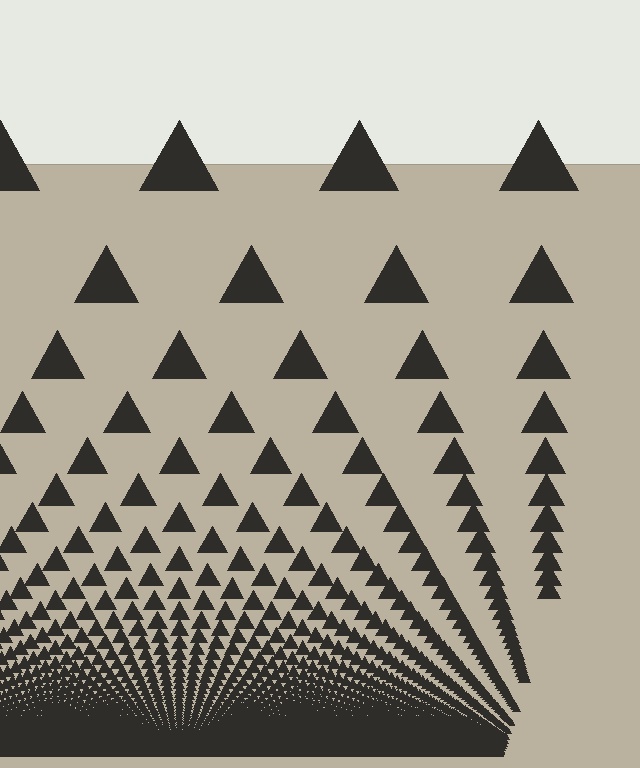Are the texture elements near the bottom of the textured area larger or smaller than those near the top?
Smaller. The gradient is inverted — elements near the bottom are smaller and denser.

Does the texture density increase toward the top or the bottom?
Density increases toward the bottom.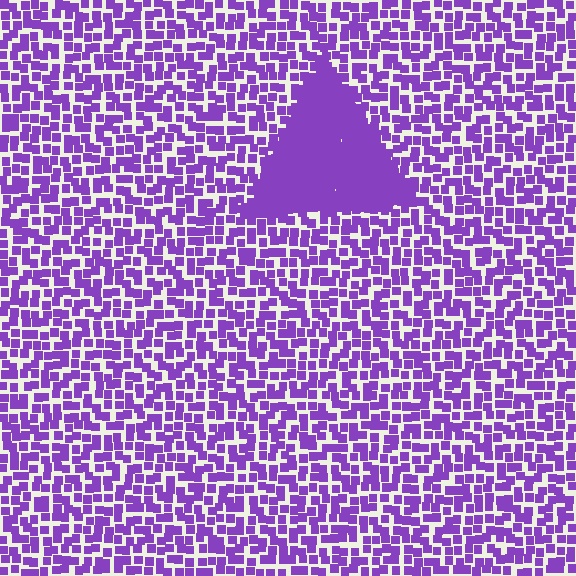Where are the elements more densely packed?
The elements are more densely packed inside the triangle boundary.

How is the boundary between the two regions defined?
The boundary is defined by a change in element density (approximately 2.7x ratio). All elements are the same color, size, and shape.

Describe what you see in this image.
The image contains small purple elements arranged at two different densities. A triangle-shaped region is visible where the elements are more densely packed than the surrounding area.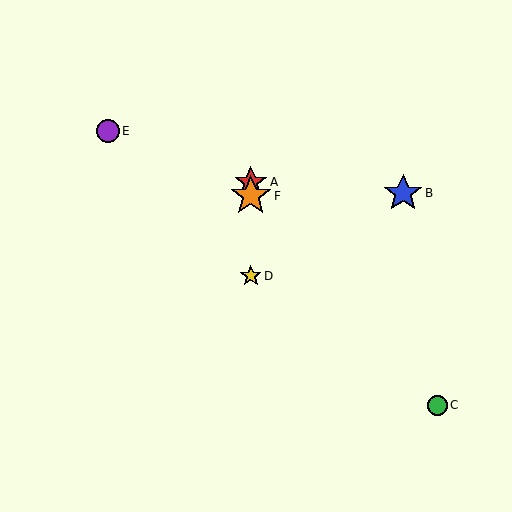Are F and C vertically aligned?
No, F is at x≈251 and C is at x≈437.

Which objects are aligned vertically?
Objects A, D, F are aligned vertically.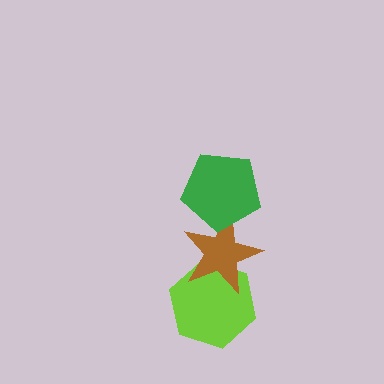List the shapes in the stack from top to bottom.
From top to bottom: the green pentagon, the brown star, the lime hexagon.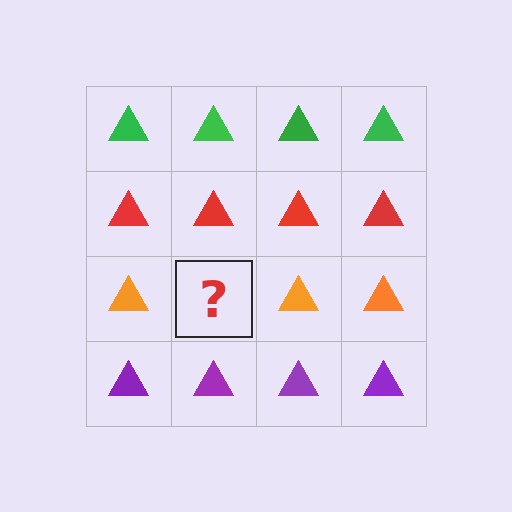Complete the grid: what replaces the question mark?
The question mark should be replaced with an orange triangle.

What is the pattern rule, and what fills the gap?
The rule is that each row has a consistent color. The gap should be filled with an orange triangle.